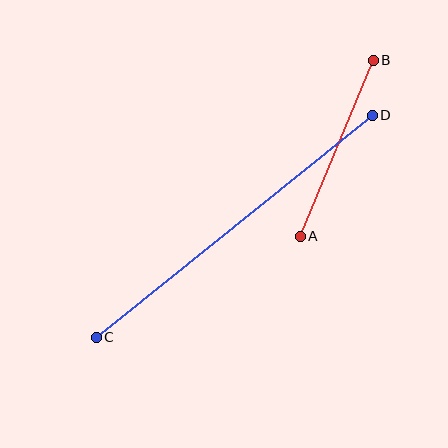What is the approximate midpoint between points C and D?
The midpoint is at approximately (234, 226) pixels.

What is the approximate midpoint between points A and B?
The midpoint is at approximately (337, 148) pixels.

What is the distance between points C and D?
The distance is approximately 354 pixels.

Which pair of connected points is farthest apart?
Points C and D are farthest apart.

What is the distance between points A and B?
The distance is approximately 191 pixels.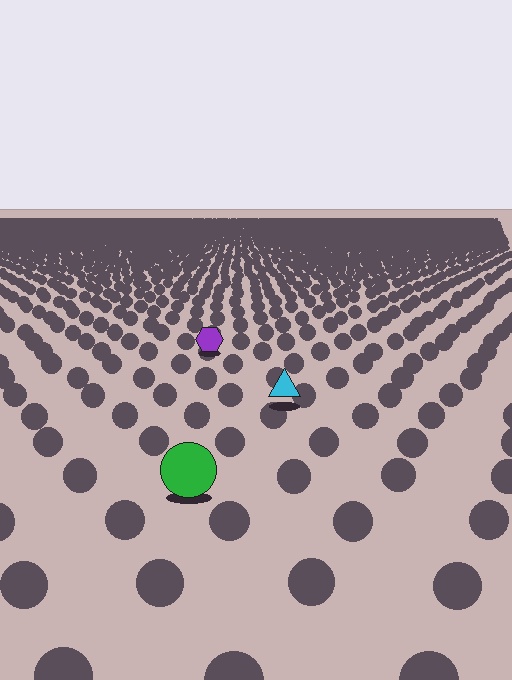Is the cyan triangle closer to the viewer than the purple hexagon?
Yes. The cyan triangle is closer — you can tell from the texture gradient: the ground texture is coarser near it.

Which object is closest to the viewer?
The green circle is closest. The texture marks near it are larger and more spread out.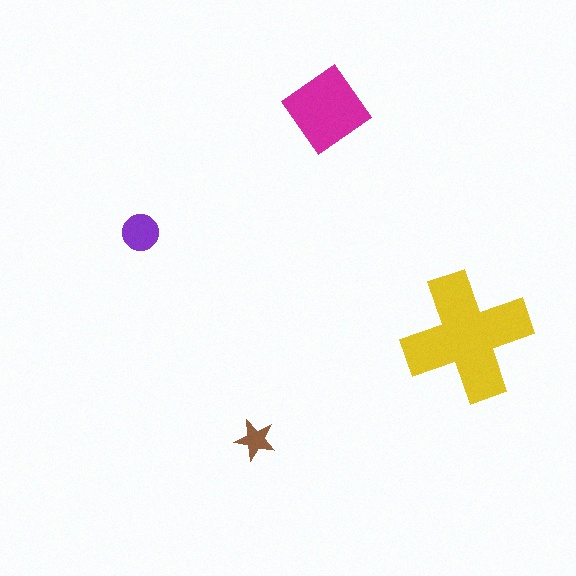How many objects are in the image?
There are 4 objects in the image.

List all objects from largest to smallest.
The yellow cross, the magenta diamond, the purple circle, the brown star.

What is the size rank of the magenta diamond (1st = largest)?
2nd.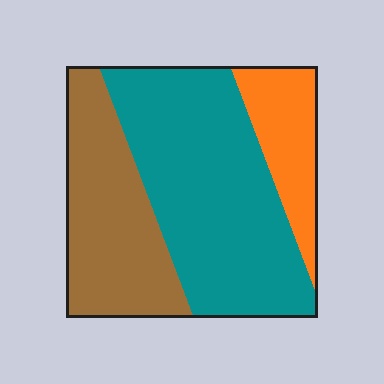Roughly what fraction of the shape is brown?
Brown covers 32% of the shape.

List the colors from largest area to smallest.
From largest to smallest: teal, brown, orange.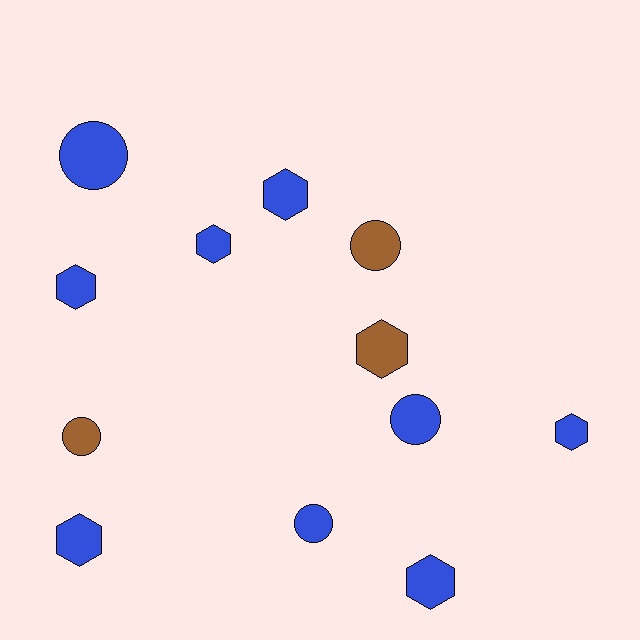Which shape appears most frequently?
Hexagon, with 7 objects.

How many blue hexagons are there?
There are 6 blue hexagons.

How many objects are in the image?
There are 12 objects.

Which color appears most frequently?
Blue, with 9 objects.